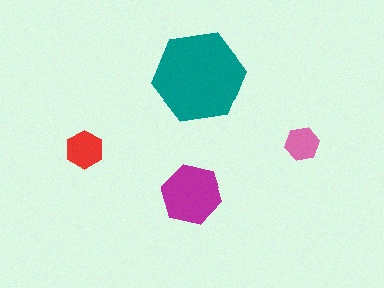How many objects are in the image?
There are 4 objects in the image.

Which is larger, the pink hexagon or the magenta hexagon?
The magenta one.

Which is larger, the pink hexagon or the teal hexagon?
The teal one.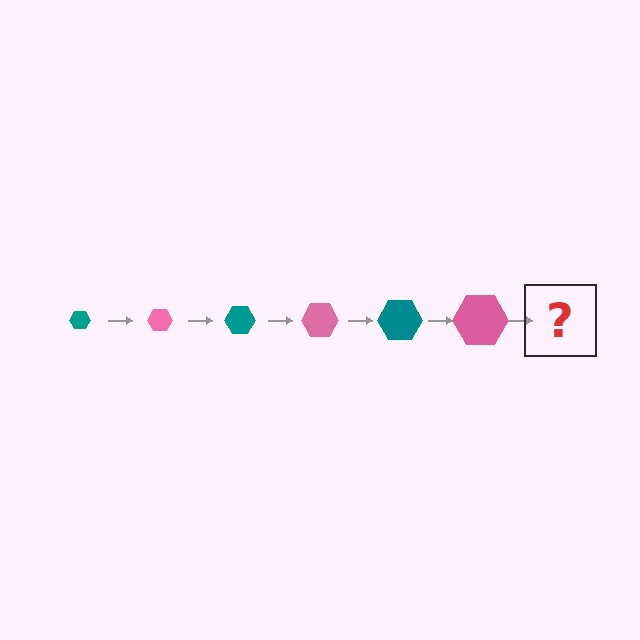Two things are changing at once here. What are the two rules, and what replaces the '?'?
The two rules are that the hexagon grows larger each step and the color cycles through teal and pink. The '?' should be a teal hexagon, larger than the previous one.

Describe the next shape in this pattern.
It should be a teal hexagon, larger than the previous one.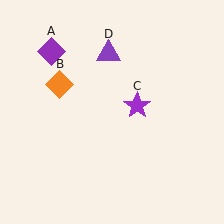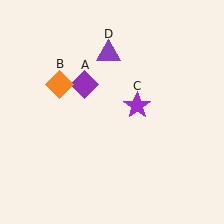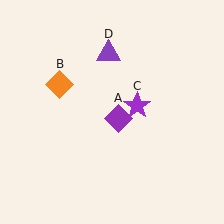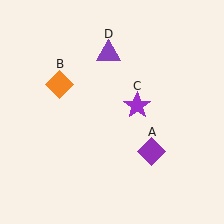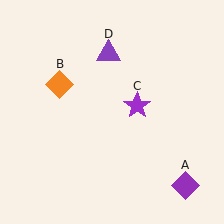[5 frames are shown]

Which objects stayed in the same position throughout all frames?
Orange diamond (object B) and purple star (object C) and purple triangle (object D) remained stationary.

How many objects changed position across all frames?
1 object changed position: purple diamond (object A).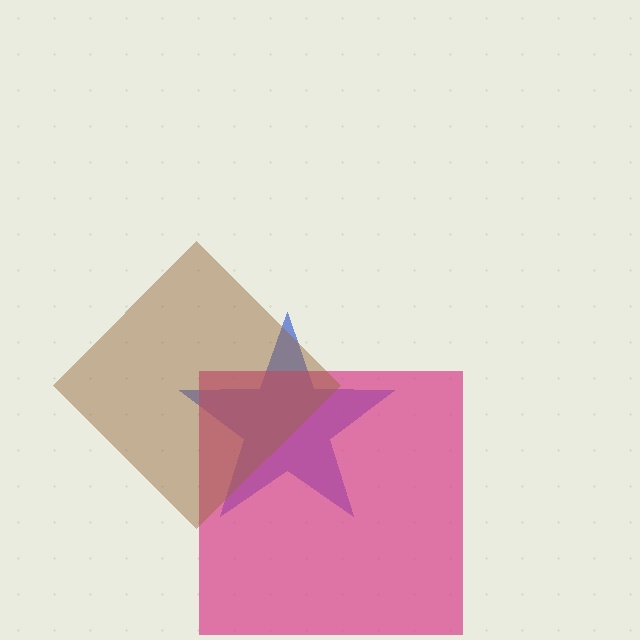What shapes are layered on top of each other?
The layered shapes are: a blue star, a magenta square, a brown diamond.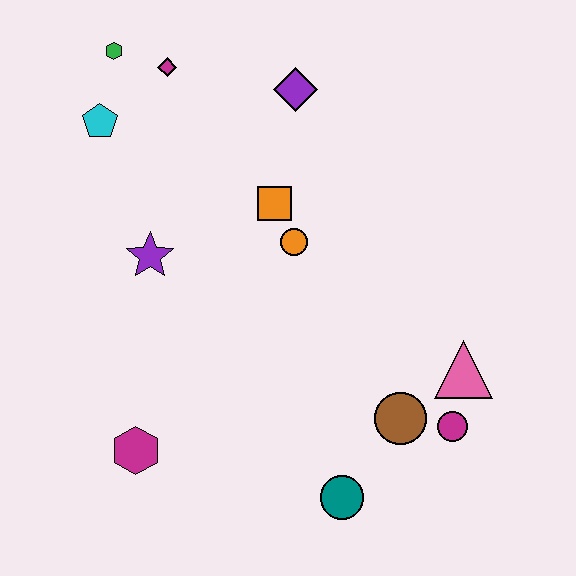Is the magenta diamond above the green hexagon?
No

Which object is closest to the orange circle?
The orange square is closest to the orange circle.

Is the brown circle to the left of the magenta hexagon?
No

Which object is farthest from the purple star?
The magenta circle is farthest from the purple star.